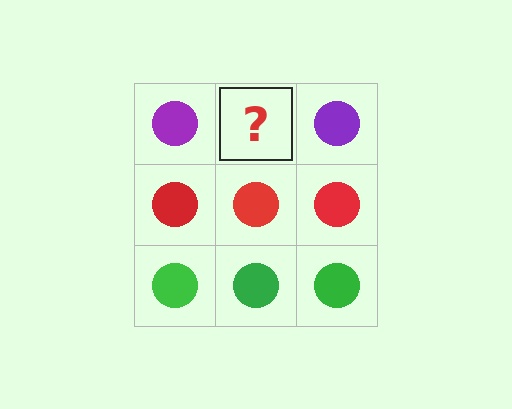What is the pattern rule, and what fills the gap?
The rule is that each row has a consistent color. The gap should be filled with a purple circle.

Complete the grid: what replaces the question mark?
The question mark should be replaced with a purple circle.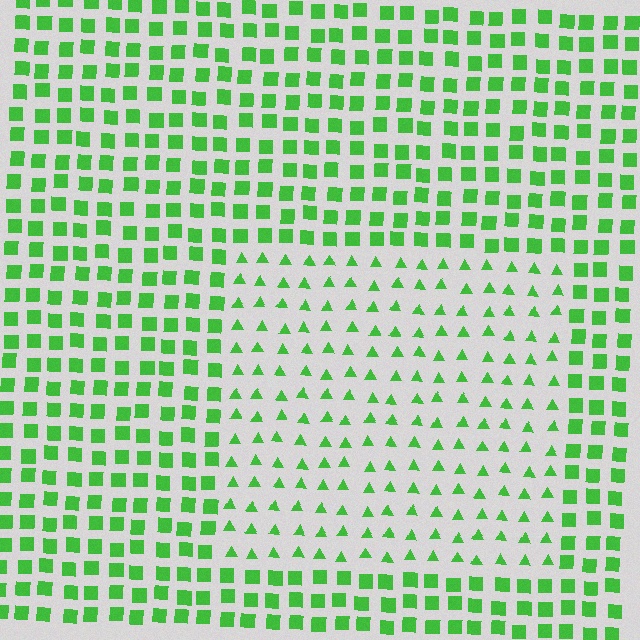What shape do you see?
I see a rectangle.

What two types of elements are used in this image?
The image uses triangles inside the rectangle region and squares outside it.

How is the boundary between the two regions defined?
The boundary is defined by a change in element shape: triangles inside vs. squares outside. All elements share the same color and spacing.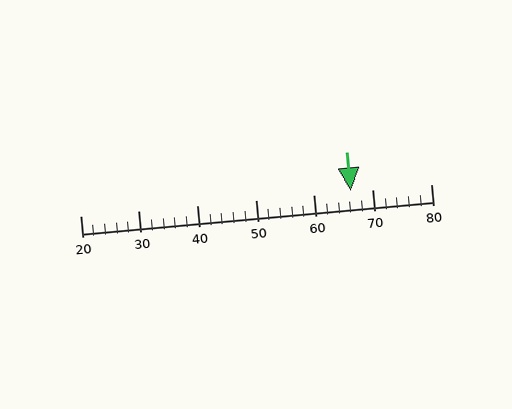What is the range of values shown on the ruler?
The ruler shows values from 20 to 80.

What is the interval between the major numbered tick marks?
The major tick marks are spaced 10 units apart.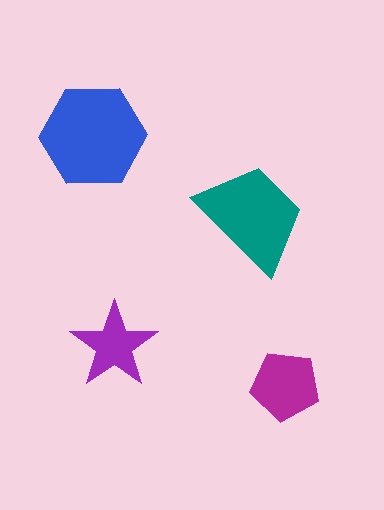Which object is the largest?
The blue hexagon.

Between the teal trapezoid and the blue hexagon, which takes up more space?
The blue hexagon.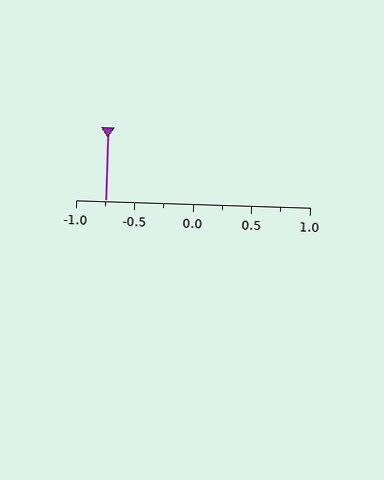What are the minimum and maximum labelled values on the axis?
The axis runs from -1.0 to 1.0.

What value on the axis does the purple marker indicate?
The marker indicates approximately -0.75.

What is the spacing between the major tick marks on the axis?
The major ticks are spaced 0.5 apart.